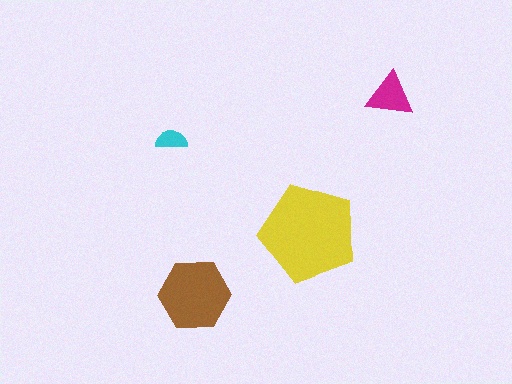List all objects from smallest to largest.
The cyan semicircle, the magenta triangle, the brown hexagon, the yellow pentagon.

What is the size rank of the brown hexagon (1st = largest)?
2nd.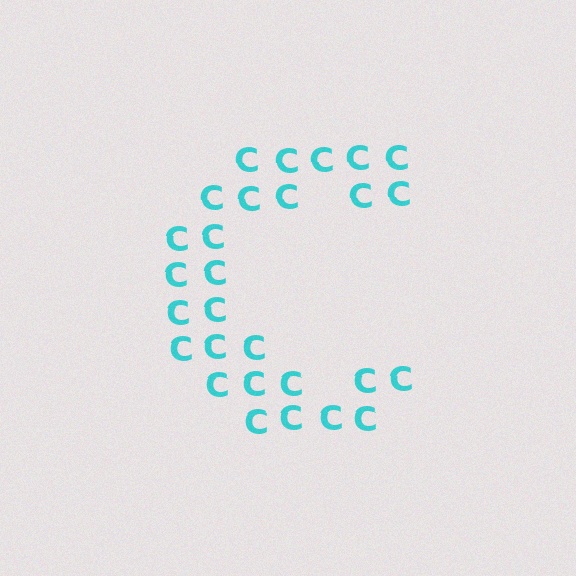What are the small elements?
The small elements are letter C's.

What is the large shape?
The large shape is the letter C.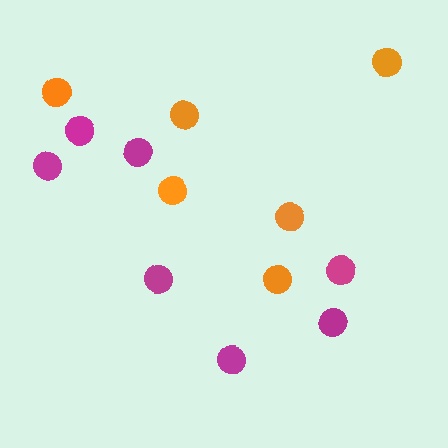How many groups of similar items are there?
There are 2 groups: one group of orange circles (6) and one group of magenta circles (7).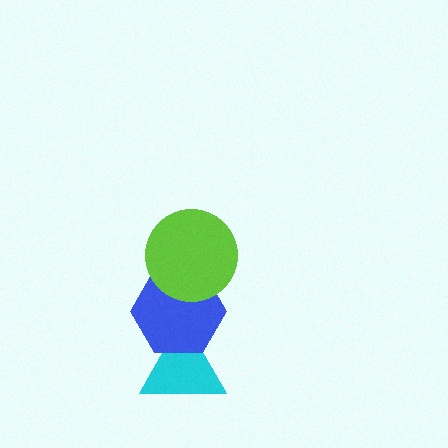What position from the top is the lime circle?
The lime circle is 1st from the top.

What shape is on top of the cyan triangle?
The blue hexagon is on top of the cyan triangle.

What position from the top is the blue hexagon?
The blue hexagon is 2nd from the top.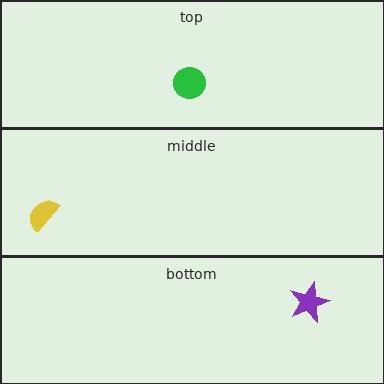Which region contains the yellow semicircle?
The middle region.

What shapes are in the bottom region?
The purple star.